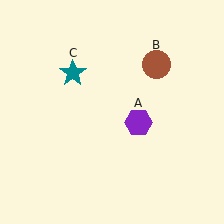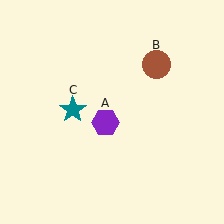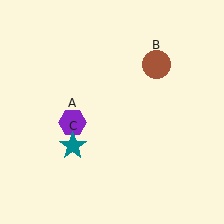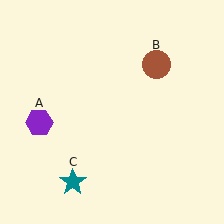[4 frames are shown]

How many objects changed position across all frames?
2 objects changed position: purple hexagon (object A), teal star (object C).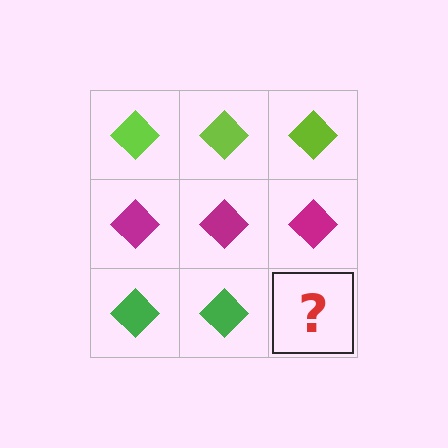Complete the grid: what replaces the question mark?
The question mark should be replaced with a green diamond.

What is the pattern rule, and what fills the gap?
The rule is that each row has a consistent color. The gap should be filled with a green diamond.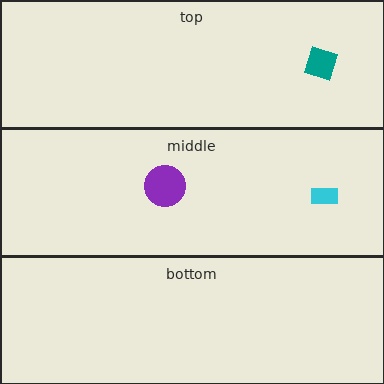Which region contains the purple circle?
The middle region.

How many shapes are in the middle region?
2.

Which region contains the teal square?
The top region.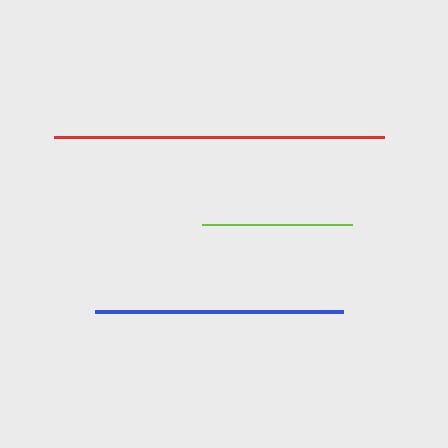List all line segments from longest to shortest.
From longest to shortest: red, blue, lime.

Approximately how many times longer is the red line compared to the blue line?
The red line is approximately 1.3 times the length of the blue line.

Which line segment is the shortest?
The lime line is the shortest at approximately 150 pixels.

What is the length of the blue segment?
The blue segment is approximately 248 pixels long.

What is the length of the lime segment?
The lime segment is approximately 150 pixels long.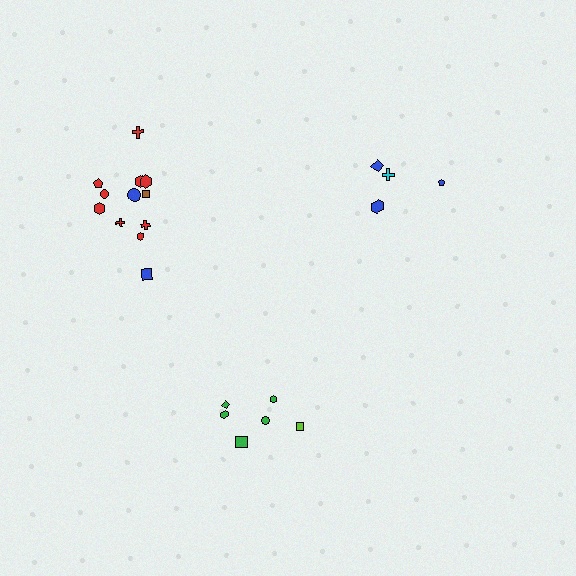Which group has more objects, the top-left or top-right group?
The top-left group.